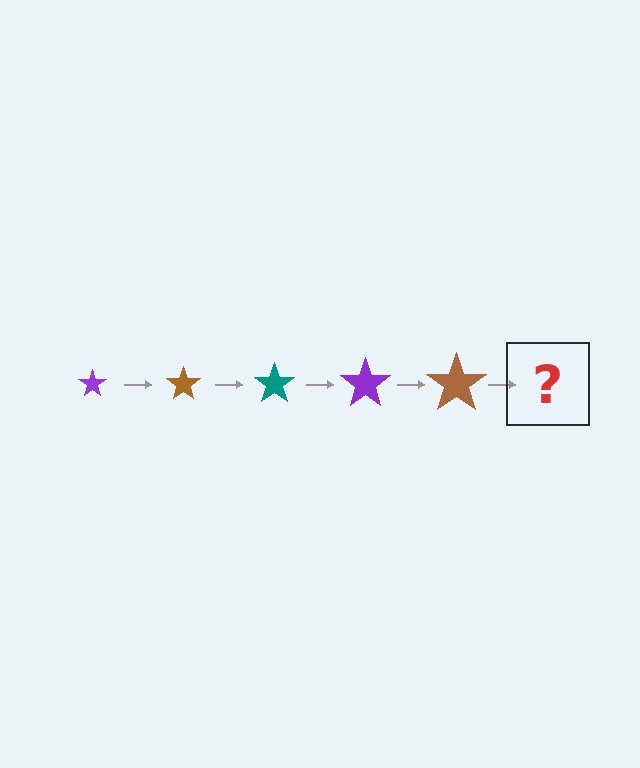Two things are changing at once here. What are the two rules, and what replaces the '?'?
The two rules are that the star grows larger each step and the color cycles through purple, brown, and teal. The '?' should be a teal star, larger than the previous one.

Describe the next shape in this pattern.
It should be a teal star, larger than the previous one.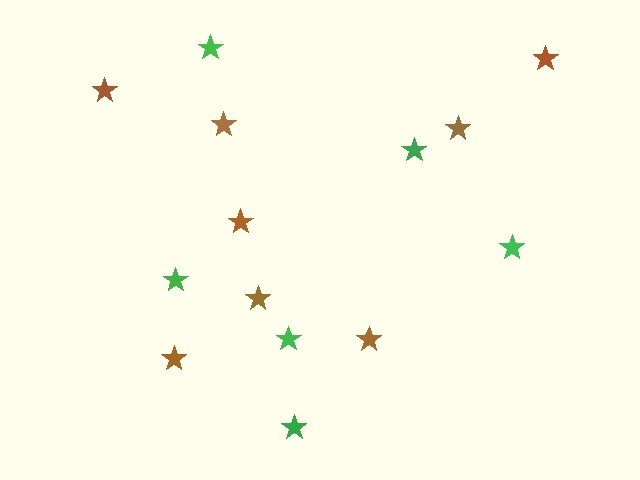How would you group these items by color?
There are 2 groups: one group of green stars (6) and one group of brown stars (8).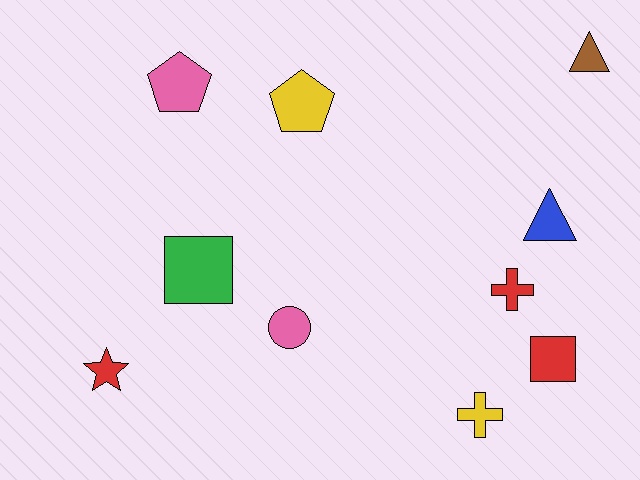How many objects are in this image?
There are 10 objects.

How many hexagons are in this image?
There are no hexagons.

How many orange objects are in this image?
There are no orange objects.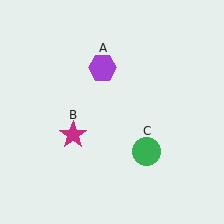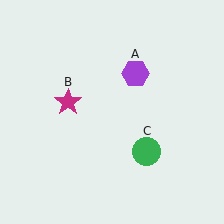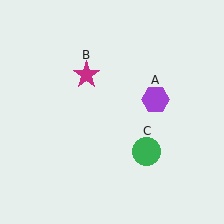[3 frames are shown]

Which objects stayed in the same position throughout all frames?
Green circle (object C) remained stationary.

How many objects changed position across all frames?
2 objects changed position: purple hexagon (object A), magenta star (object B).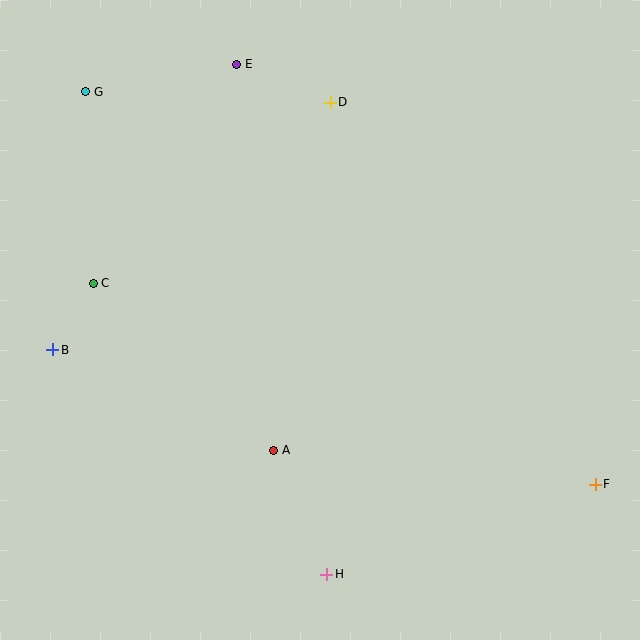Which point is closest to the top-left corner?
Point G is closest to the top-left corner.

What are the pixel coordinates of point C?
Point C is at (93, 283).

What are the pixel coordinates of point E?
Point E is at (237, 64).